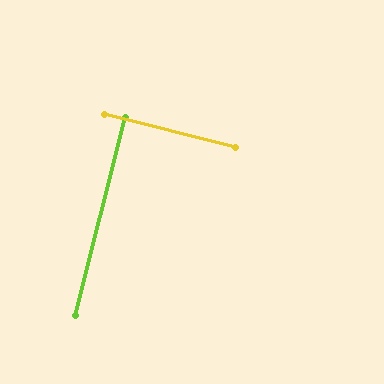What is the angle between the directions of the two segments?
Approximately 90 degrees.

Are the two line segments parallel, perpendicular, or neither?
Perpendicular — they meet at approximately 90°.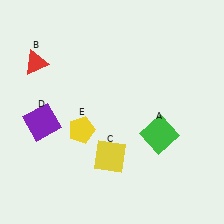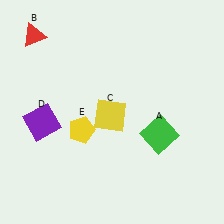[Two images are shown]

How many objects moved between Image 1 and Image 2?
2 objects moved between the two images.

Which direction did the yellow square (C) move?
The yellow square (C) moved up.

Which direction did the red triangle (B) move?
The red triangle (B) moved up.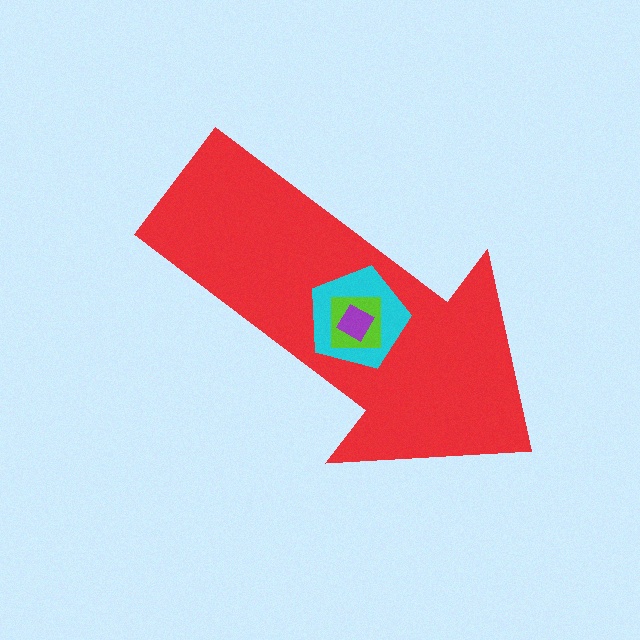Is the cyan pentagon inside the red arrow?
Yes.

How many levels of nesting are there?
4.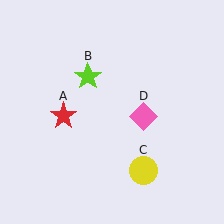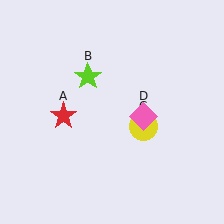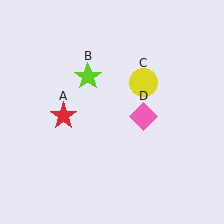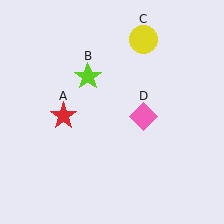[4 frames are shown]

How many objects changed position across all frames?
1 object changed position: yellow circle (object C).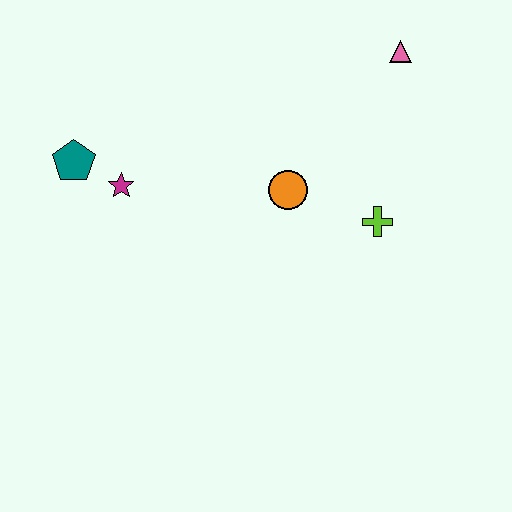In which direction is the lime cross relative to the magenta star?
The lime cross is to the right of the magenta star.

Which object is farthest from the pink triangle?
The teal pentagon is farthest from the pink triangle.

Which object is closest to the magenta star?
The teal pentagon is closest to the magenta star.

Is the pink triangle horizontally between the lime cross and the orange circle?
No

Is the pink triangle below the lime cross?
No